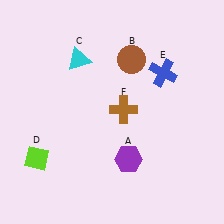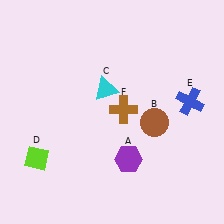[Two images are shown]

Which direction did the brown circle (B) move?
The brown circle (B) moved down.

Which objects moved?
The objects that moved are: the brown circle (B), the cyan triangle (C), the blue cross (E).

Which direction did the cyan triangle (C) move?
The cyan triangle (C) moved down.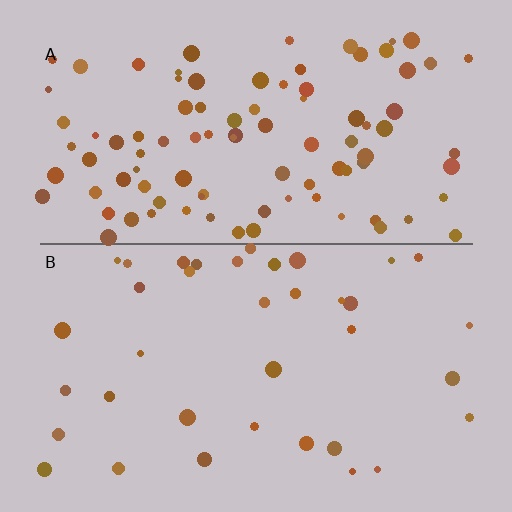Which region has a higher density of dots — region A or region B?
A (the top).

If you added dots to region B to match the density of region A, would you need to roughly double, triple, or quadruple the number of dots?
Approximately triple.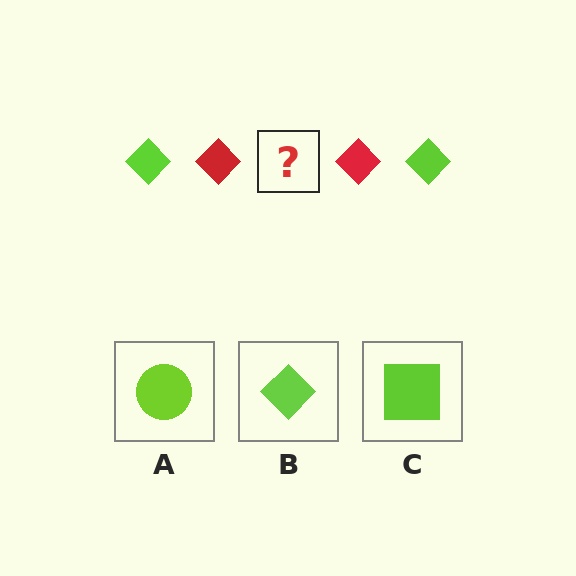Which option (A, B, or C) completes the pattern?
B.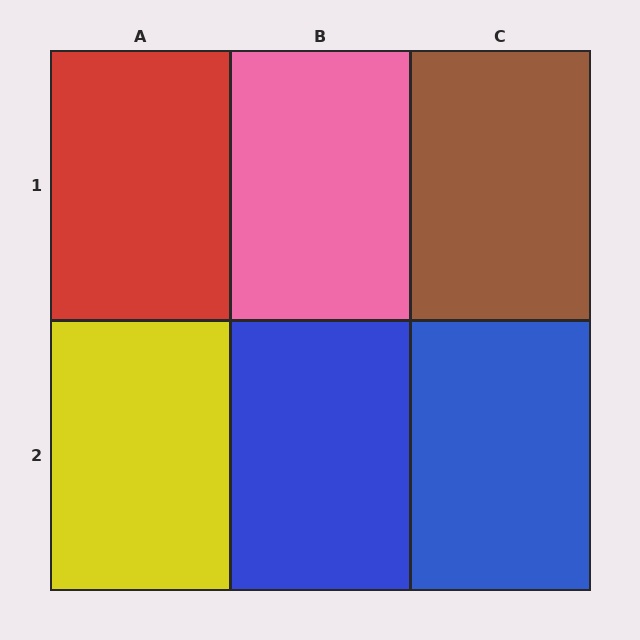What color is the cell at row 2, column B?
Blue.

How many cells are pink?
1 cell is pink.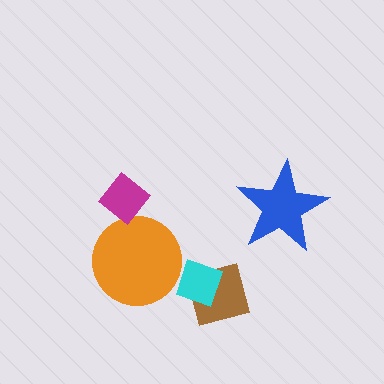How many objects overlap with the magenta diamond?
0 objects overlap with the magenta diamond.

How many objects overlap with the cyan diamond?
1 object overlaps with the cyan diamond.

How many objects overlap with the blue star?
0 objects overlap with the blue star.